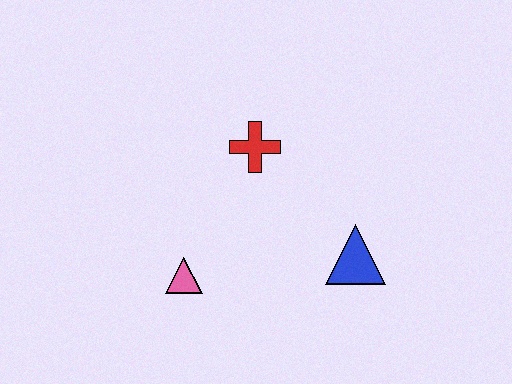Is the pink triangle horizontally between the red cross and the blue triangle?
No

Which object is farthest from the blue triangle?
The pink triangle is farthest from the blue triangle.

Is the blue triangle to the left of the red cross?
No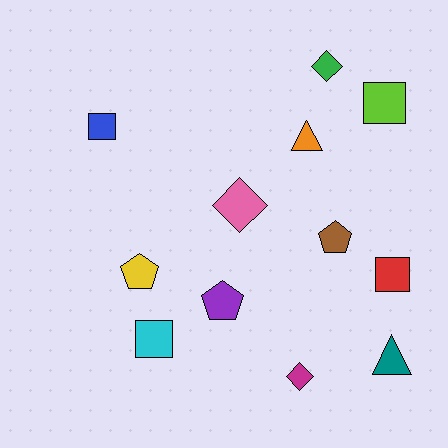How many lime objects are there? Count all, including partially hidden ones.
There is 1 lime object.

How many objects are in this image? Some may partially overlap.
There are 12 objects.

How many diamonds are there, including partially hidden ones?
There are 3 diamonds.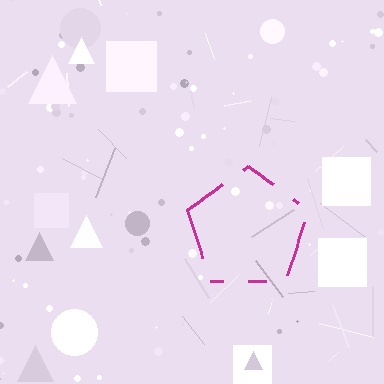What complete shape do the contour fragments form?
The contour fragments form a pentagon.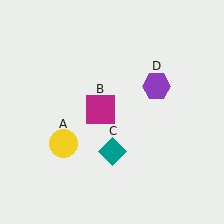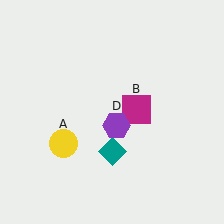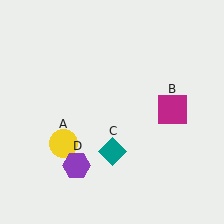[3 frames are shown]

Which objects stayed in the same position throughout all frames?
Yellow circle (object A) and teal diamond (object C) remained stationary.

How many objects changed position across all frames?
2 objects changed position: magenta square (object B), purple hexagon (object D).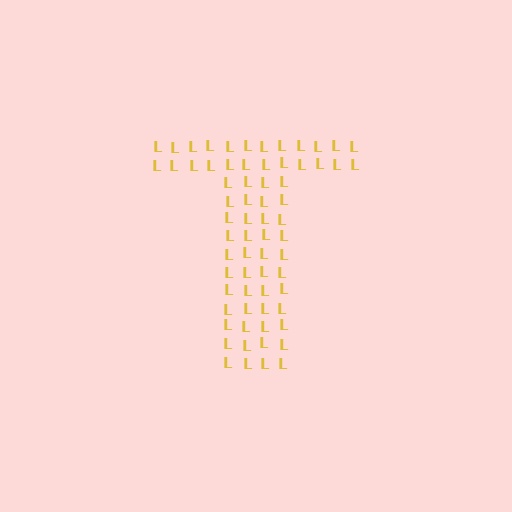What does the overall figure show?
The overall figure shows the letter T.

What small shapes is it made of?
It is made of small letter L's.